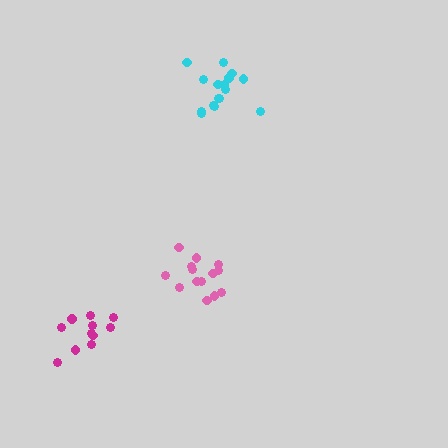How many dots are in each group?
Group 1: 16 dots, Group 2: 11 dots, Group 3: 14 dots (41 total).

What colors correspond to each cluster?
The clusters are colored: cyan, magenta, pink.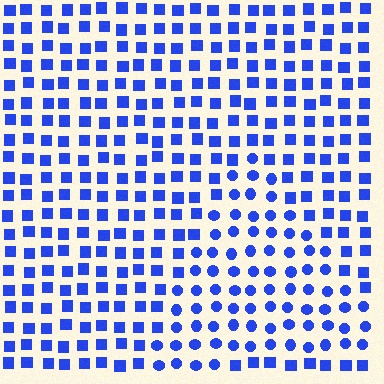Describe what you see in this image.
The image is filled with small blue elements arranged in a uniform grid. A triangle-shaped region contains circles, while the surrounding area contains squares. The boundary is defined purely by the change in element shape.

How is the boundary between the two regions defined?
The boundary is defined by a change in element shape: circles inside vs. squares outside. All elements share the same color and spacing.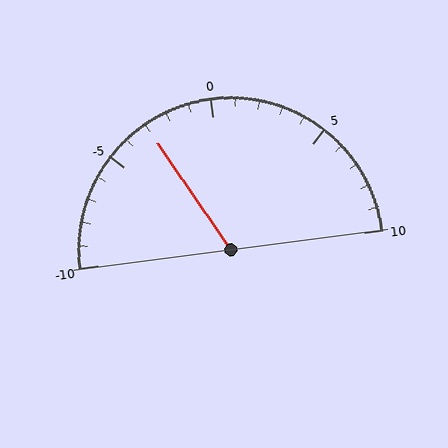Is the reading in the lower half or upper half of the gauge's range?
The reading is in the lower half of the range (-10 to 10).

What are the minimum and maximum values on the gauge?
The gauge ranges from -10 to 10.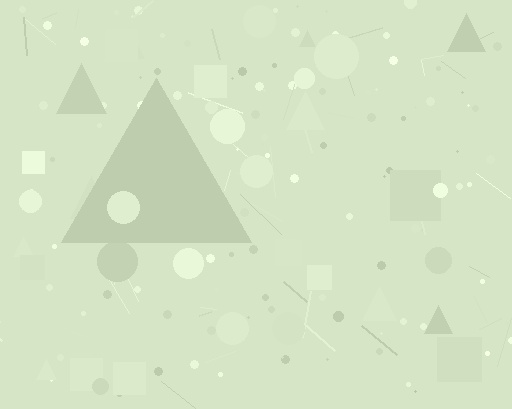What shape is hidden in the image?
A triangle is hidden in the image.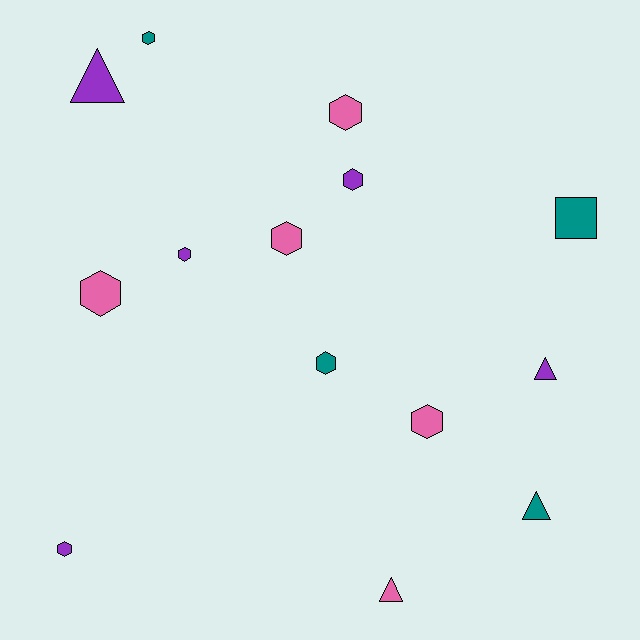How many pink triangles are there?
There is 1 pink triangle.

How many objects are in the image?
There are 14 objects.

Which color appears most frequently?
Pink, with 5 objects.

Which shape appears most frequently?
Hexagon, with 9 objects.